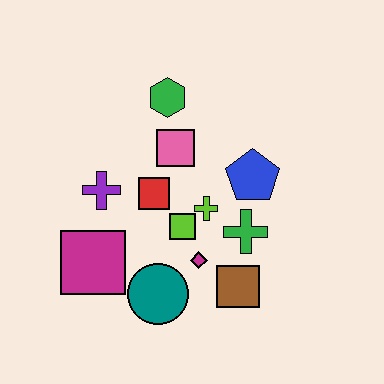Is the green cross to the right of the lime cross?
Yes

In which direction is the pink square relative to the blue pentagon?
The pink square is to the left of the blue pentagon.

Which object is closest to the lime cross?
The lime square is closest to the lime cross.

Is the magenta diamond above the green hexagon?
No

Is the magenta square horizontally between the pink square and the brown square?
No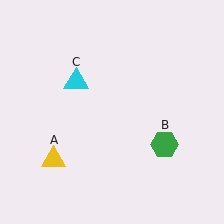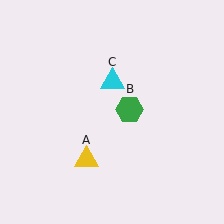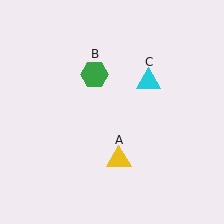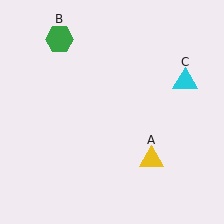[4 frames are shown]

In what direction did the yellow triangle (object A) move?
The yellow triangle (object A) moved right.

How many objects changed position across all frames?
3 objects changed position: yellow triangle (object A), green hexagon (object B), cyan triangle (object C).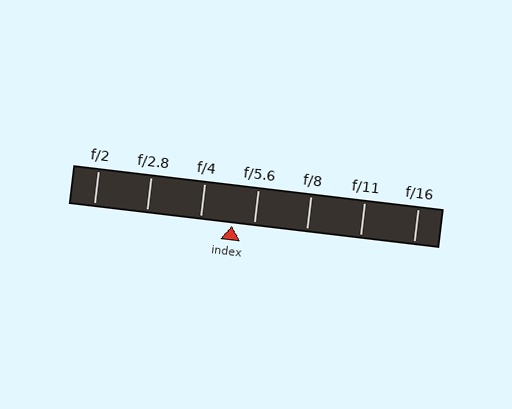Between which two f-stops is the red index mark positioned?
The index mark is between f/4 and f/5.6.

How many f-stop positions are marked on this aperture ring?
There are 7 f-stop positions marked.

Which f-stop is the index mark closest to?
The index mark is closest to f/5.6.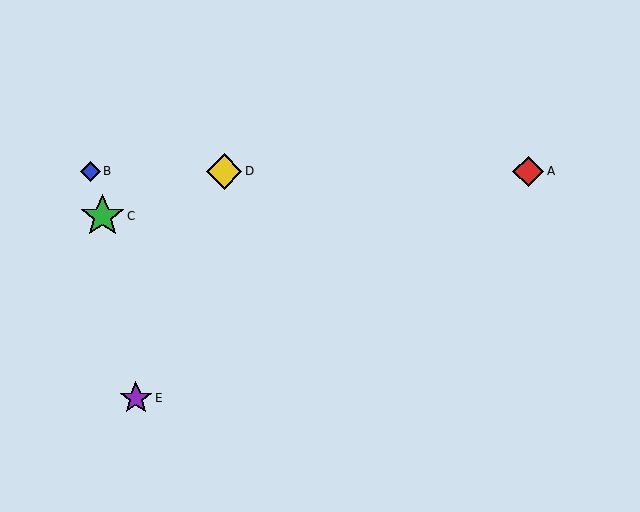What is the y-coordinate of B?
Object B is at y≈171.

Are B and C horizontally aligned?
No, B is at y≈171 and C is at y≈216.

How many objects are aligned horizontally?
3 objects (A, B, D) are aligned horizontally.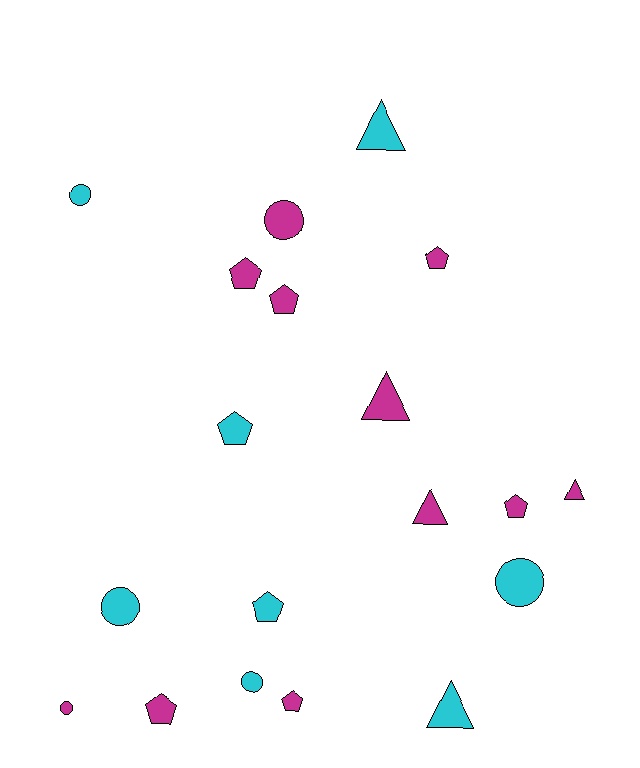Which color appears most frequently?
Magenta, with 11 objects.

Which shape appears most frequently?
Pentagon, with 8 objects.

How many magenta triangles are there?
There are 3 magenta triangles.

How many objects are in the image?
There are 19 objects.